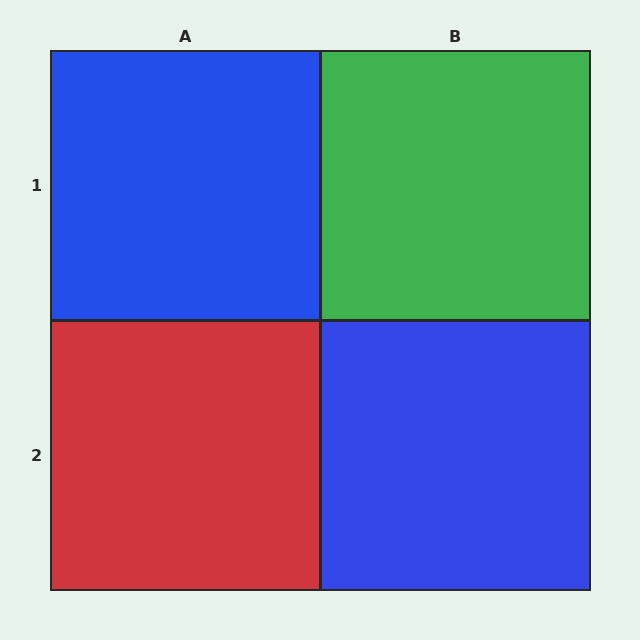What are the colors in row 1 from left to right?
Blue, green.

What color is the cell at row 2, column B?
Blue.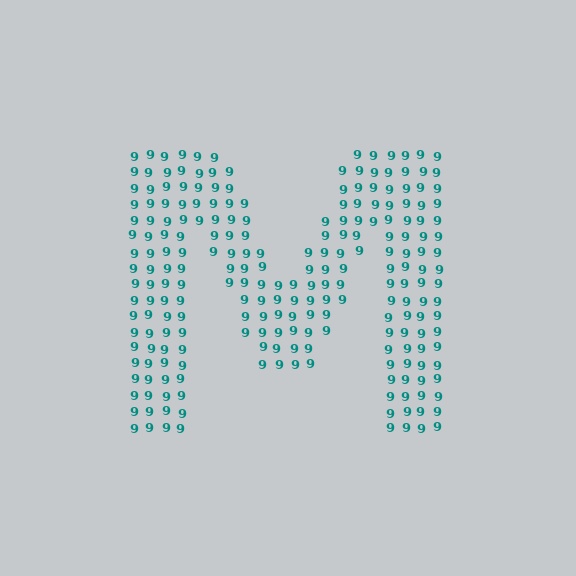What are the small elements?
The small elements are digit 9's.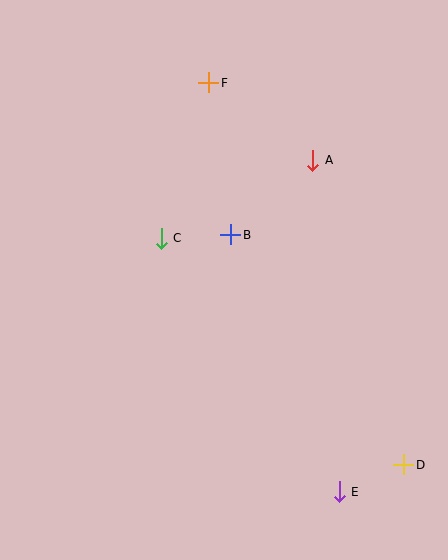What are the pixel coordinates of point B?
Point B is at (231, 235).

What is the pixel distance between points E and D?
The distance between E and D is 70 pixels.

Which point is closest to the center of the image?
Point B at (231, 235) is closest to the center.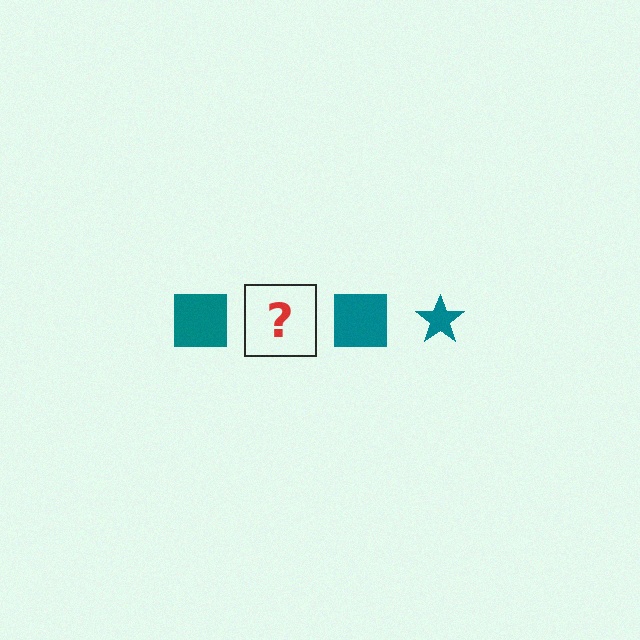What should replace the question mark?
The question mark should be replaced with a teal star.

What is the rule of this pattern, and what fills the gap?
The rule is that the pattern cycles through square, star shapes in teal. The gap should be filled with a teal star.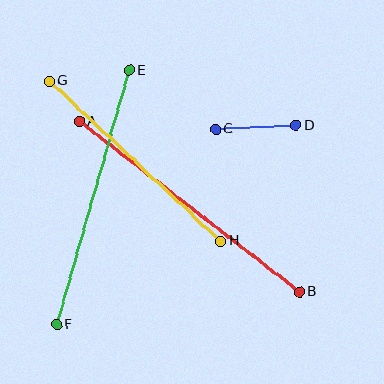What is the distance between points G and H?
The distance is approximately 234 pixels.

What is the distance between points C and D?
The distance is approximately 80 pixels.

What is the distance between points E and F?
The distance is approximately 265 pixels.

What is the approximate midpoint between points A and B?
The midpoint is at approximately (189, 207) pixels.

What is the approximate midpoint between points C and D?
The midpoint is at approximately (256, 127) pixels.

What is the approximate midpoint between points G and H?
The midpoint is at approximately (135, 161) pixels.